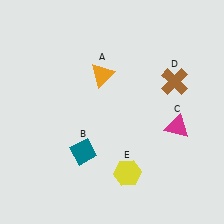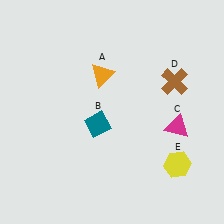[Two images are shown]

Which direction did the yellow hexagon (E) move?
The yellow hexagon (E) moved right.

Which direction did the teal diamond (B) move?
The teal diamond (B) moved up.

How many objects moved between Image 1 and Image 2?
2 objects moved between the two images.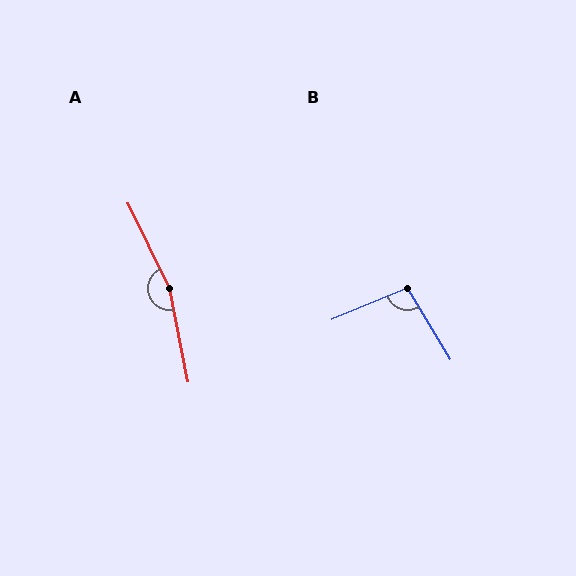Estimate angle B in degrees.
Approximately 98 degrees.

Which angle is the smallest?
B, at approximately 98 degrees.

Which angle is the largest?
A, at approximately 166 degrees.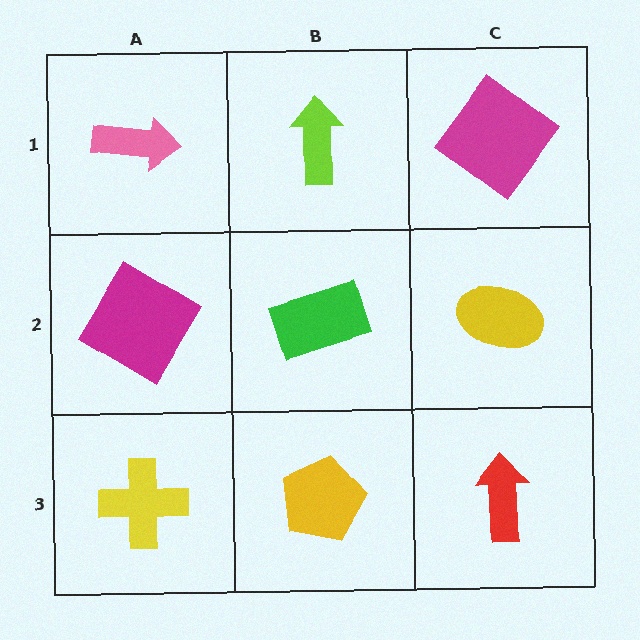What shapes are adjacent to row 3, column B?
A green rectangle (row 2, column B), a yellow cross (row 3, column A), a red arrow (row 3, column C).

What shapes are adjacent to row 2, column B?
A lime arrow (row 1, column B), a yellow pentagon (row 3, column B), a magenta diamond (row 2, column A), a yellow ellipse (row 2, column C).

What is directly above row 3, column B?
A green rectangle.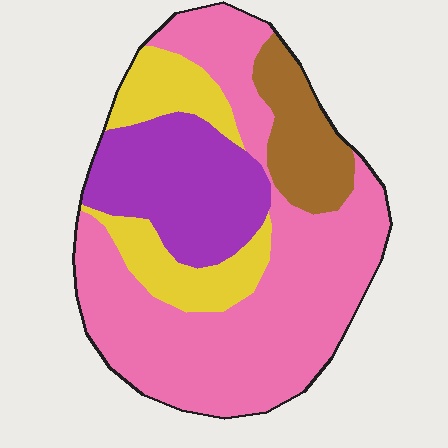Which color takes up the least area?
Brown, at roughly 10%.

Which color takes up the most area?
Pink, at roughly 50%.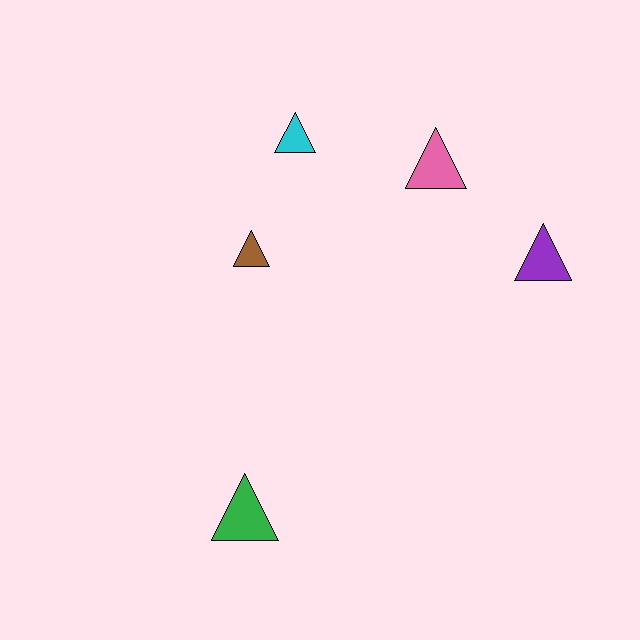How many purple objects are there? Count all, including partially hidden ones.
There is 1 purple object.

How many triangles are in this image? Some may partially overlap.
There are 5 triangles.